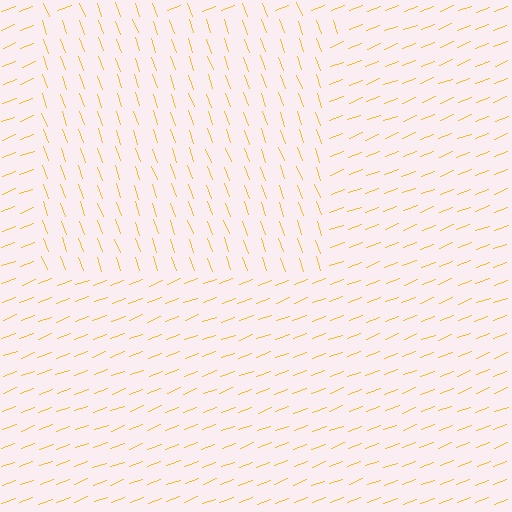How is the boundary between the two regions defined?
The boundary is defined purely by a change in line orientation (approximately 89 degrees difference). All lines are the same color and thickness.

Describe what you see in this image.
The image is filled with small yellow line segments. A rectangle region in the image has lines oriented differently from the surrounding lines, creating a visible texture boundary.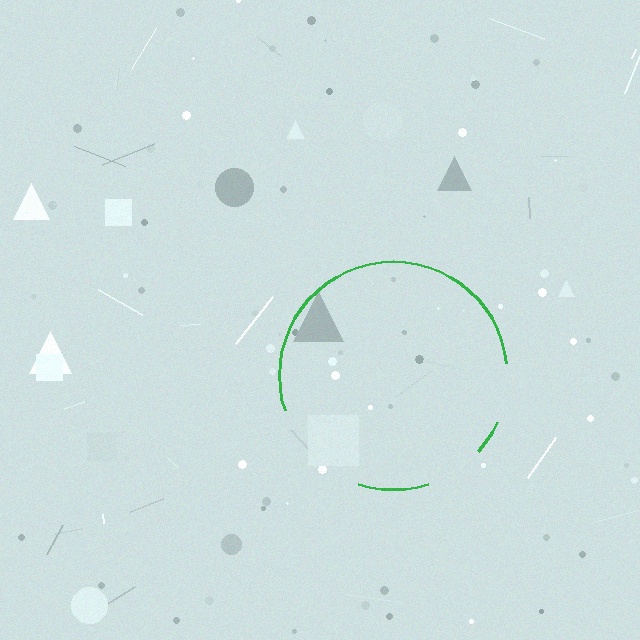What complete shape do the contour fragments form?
The contour fragments form a circle.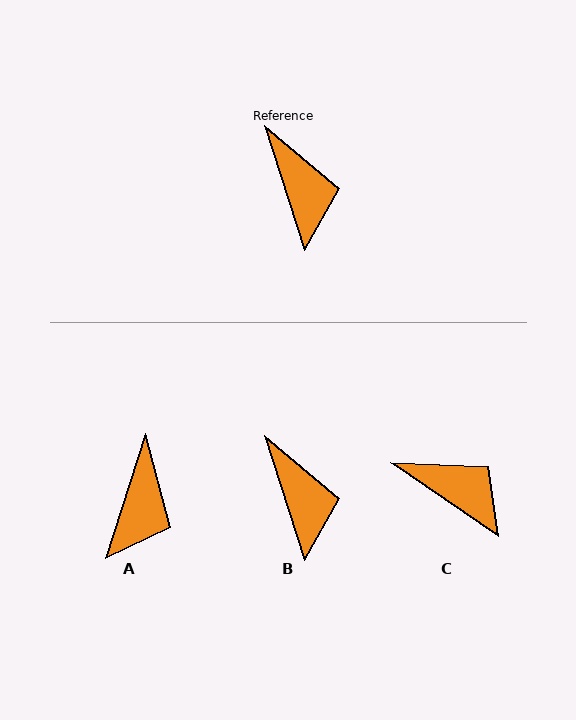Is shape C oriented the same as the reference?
No, it is off by about 38 degrees.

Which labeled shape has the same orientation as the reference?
B.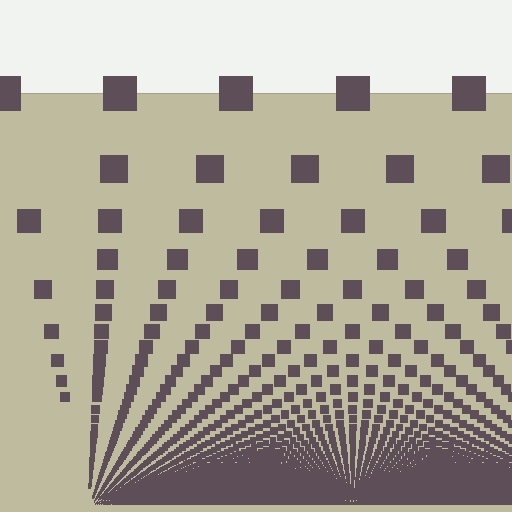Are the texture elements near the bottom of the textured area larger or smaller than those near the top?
Smaller. The gradient is inverted — elements near the bottom are smaller and denser.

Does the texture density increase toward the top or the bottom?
Density increases toward the bottom.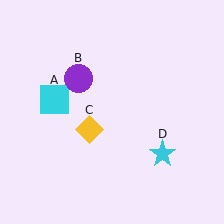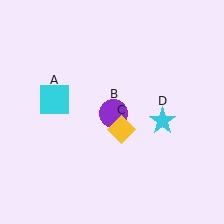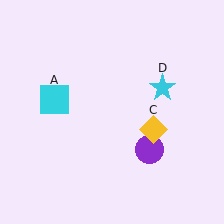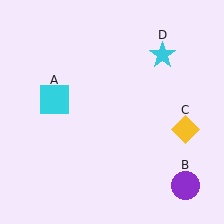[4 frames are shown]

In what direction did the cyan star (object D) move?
The cyan star (object D) moved up.